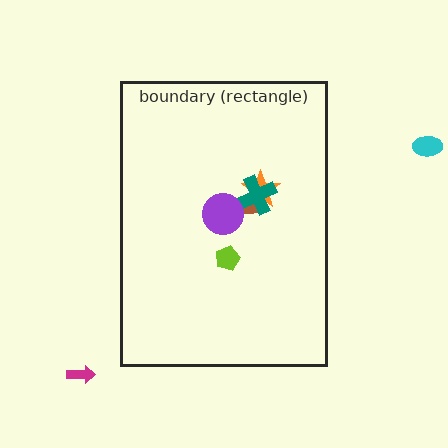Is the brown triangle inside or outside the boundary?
Inside.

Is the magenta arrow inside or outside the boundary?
Outside.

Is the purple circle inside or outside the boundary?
Inside.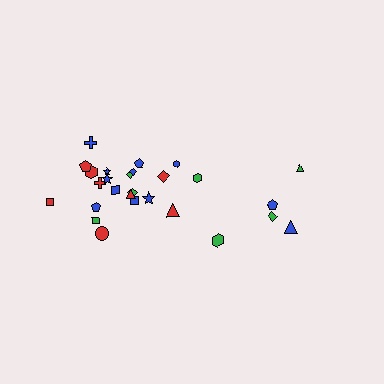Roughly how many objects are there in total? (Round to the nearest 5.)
Roughly 30 objects in total.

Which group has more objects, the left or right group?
The left group.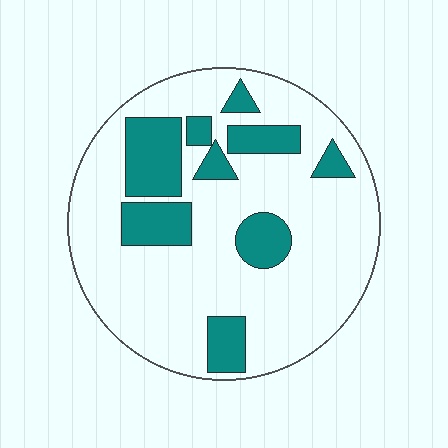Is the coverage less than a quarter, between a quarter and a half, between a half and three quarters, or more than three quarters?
Less than a quarter.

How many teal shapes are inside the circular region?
9.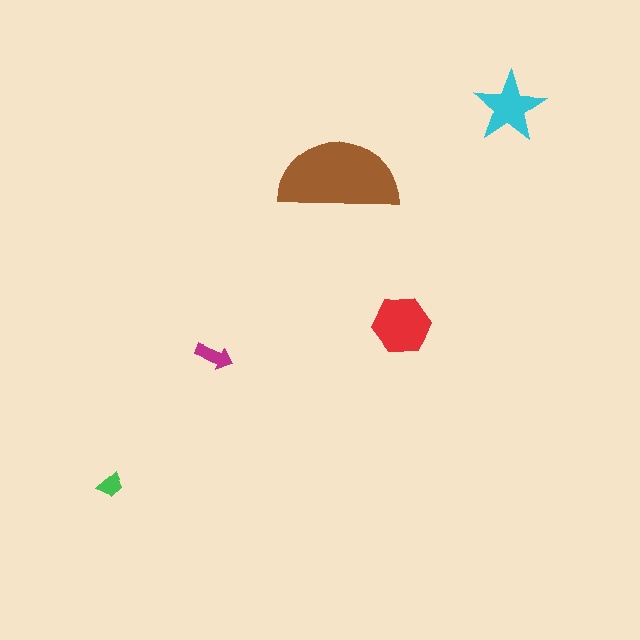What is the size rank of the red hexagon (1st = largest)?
2nd.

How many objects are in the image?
There are 5 objects in the image.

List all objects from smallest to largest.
The green trapezoid, the magenta arrow, the cyan star, the red hexagon, the brown semicircle.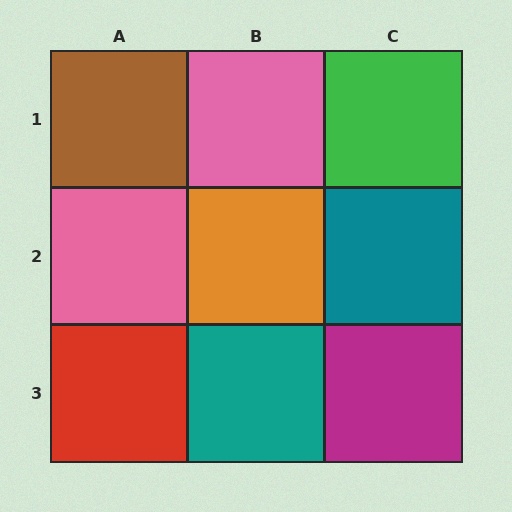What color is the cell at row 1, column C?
Green.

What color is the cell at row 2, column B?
Orange.